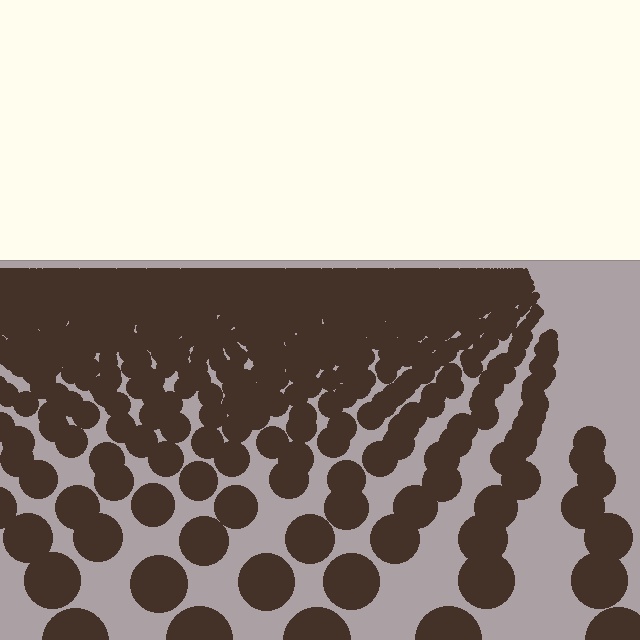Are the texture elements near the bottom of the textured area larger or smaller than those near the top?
Larger. Near the bottom, elements are closer to the viewer and appear at a bigger on-screen size.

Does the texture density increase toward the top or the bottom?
Density increases toward the top.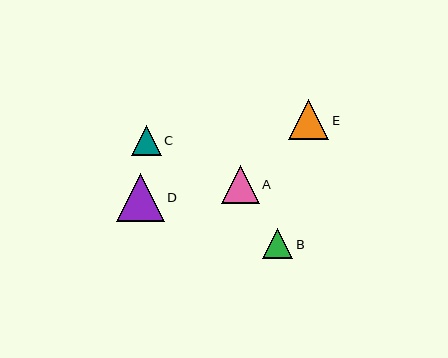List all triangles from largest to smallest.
From largest to smallest: D, E, A, B, C.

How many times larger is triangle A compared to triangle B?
Triangle A is approximately 1.3 times the size of triangle B.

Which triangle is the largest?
Triangle D is the largest with a size of approximately 48 pixels.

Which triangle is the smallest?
Triangle C is the smallest with a size of approximately 30 pixels.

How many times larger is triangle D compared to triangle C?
Triangle D is approximately 1.6 times the size of triangle C.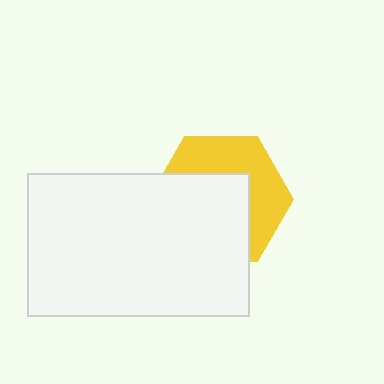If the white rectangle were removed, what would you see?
You would see the complete yellow hexagon.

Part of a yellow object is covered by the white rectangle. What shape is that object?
It is a hexagon.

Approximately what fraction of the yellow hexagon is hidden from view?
Roughly 55% of the yellow hexagon is hidden behind the white rectangle.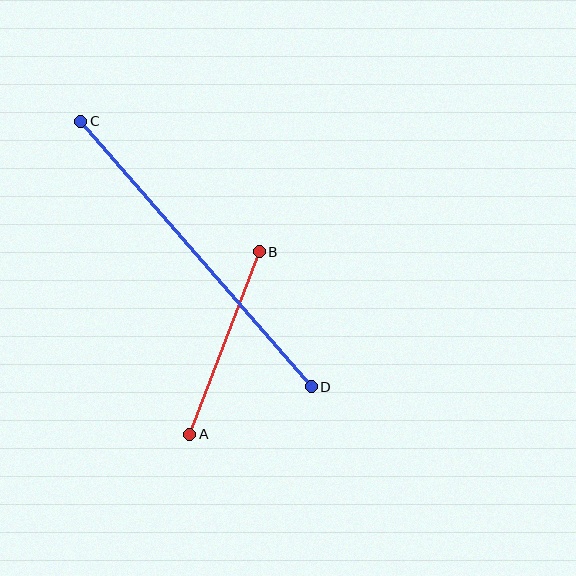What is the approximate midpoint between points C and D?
The midpoint is at approximately (196, 254) pixels.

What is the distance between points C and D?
The distance is approximately 352 pixels.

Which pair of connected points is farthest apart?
Points C and D are farthest apart.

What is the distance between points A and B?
The distance is approximately 195 pixels.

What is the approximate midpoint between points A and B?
The midpoint is at approximately (224, 343) pixels.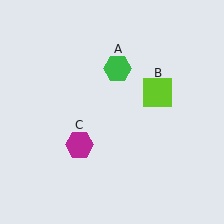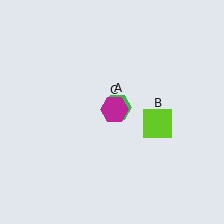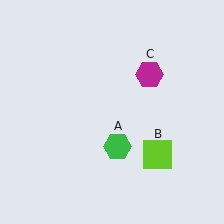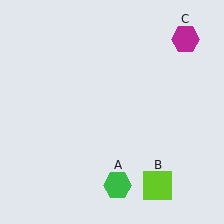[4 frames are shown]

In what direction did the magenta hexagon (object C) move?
The magenta hexagon (object C) moved up and to the right.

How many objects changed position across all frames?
3 objects changed position: green hexagon (object A), lime square (object B), magenta hexagon (object C).